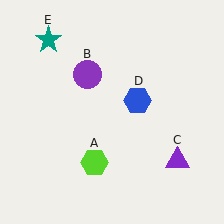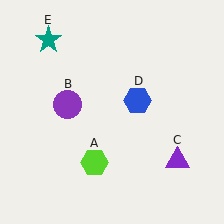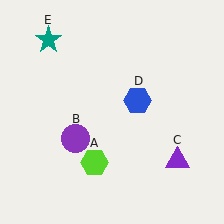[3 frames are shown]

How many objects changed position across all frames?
1 object changed position: purple circle (object B).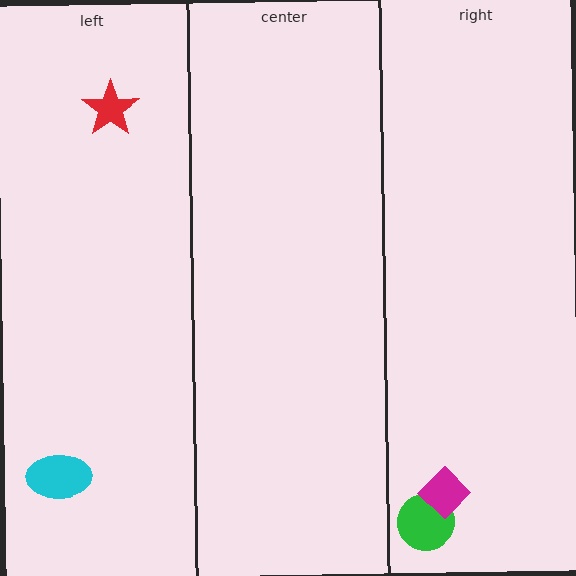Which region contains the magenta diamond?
The right region.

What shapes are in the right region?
The green circle, the magenta diamond.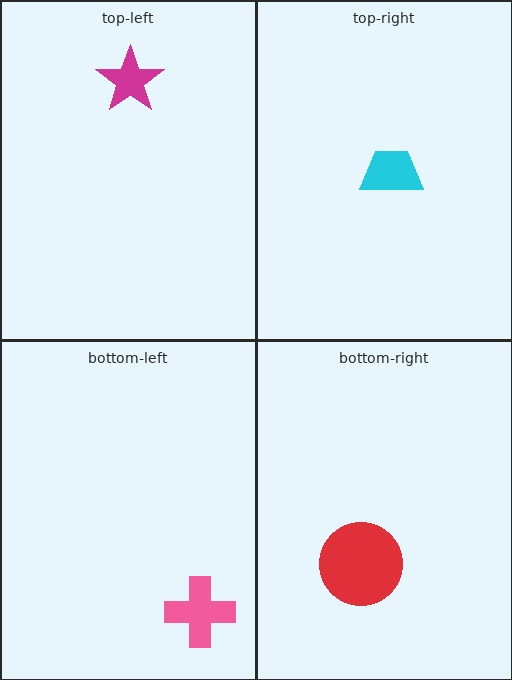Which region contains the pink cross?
The bottom-left region.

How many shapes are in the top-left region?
1.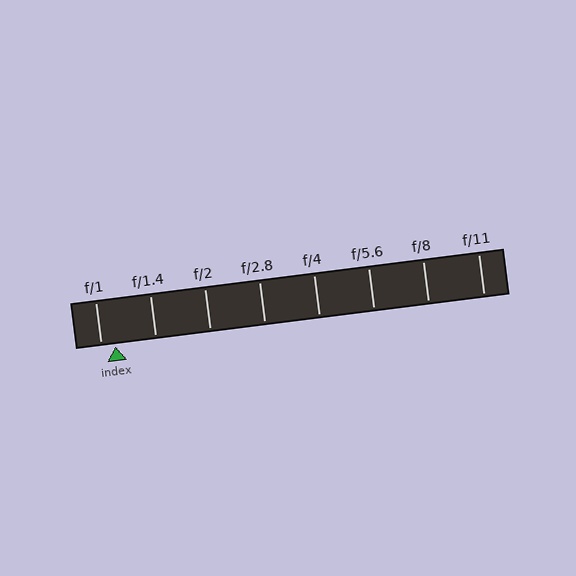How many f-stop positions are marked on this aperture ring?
There are 8 f-stop positions marked.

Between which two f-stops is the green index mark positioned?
The index mark is between f/1 and f/1.4.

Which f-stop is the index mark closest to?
The index mark is closest to f/1.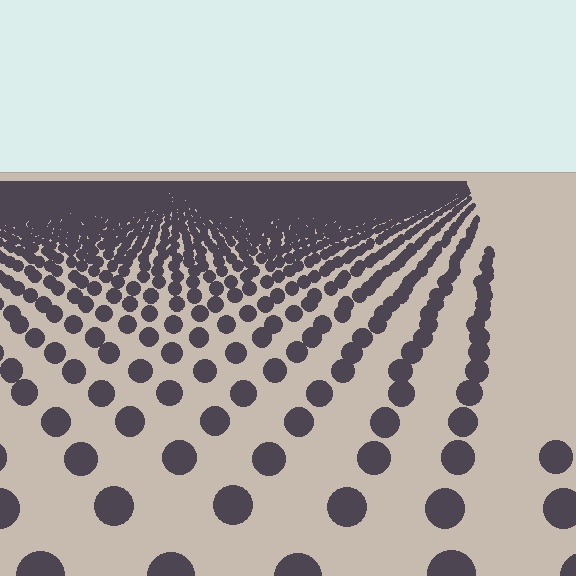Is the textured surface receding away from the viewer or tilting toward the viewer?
The surface is receding away from the viewer. Texture elements get smaller and denser toward the top.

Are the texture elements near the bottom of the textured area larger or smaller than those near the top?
Larger. Near the bottom, elements are closer to the viewer and appear at a bigger on-screen size.